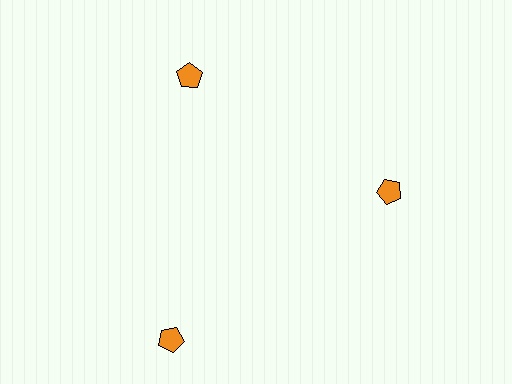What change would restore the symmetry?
The symmetry would be restored by moving it inward, back onto the ring so that all 3 pentagons sit at equal angles and equal distance from the center.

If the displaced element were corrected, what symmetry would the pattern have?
It would have 3-fold rotational symmetry — the pattern would map onto itself every 120 degrees.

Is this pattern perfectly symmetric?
No. The 3 orange pentagons are arranged in a ring, but one element near the 7 o'clock position is pushed outward from the center, breaking the 3-fold rotational symmetry.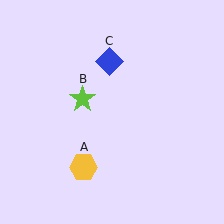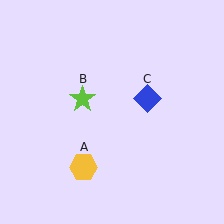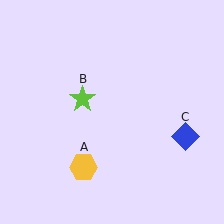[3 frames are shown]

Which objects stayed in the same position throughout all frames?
Yellow hexagon (object A) and lime star (object B) remained stationary.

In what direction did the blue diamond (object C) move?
The blue diamond (object C) moved down and to the right.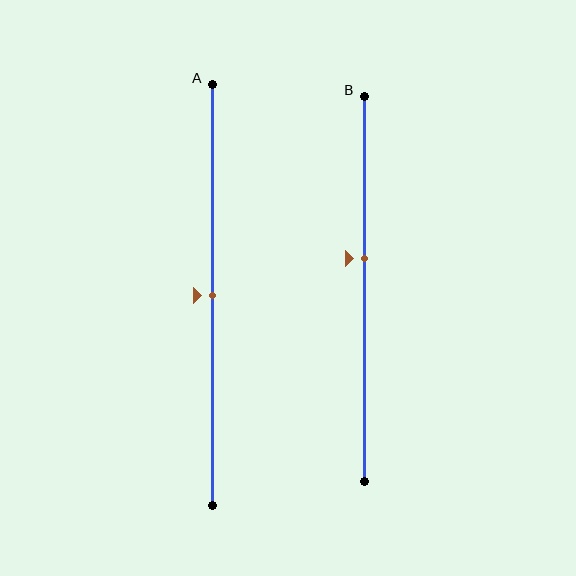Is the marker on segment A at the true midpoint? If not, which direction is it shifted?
Yes, the marker on segment A is at the true midpoint.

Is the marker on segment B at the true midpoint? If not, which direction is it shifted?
No, the marker on segment B is shifted upward by about 8% of the segment length.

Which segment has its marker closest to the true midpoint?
Segment A has its marker closest to the true midpoint.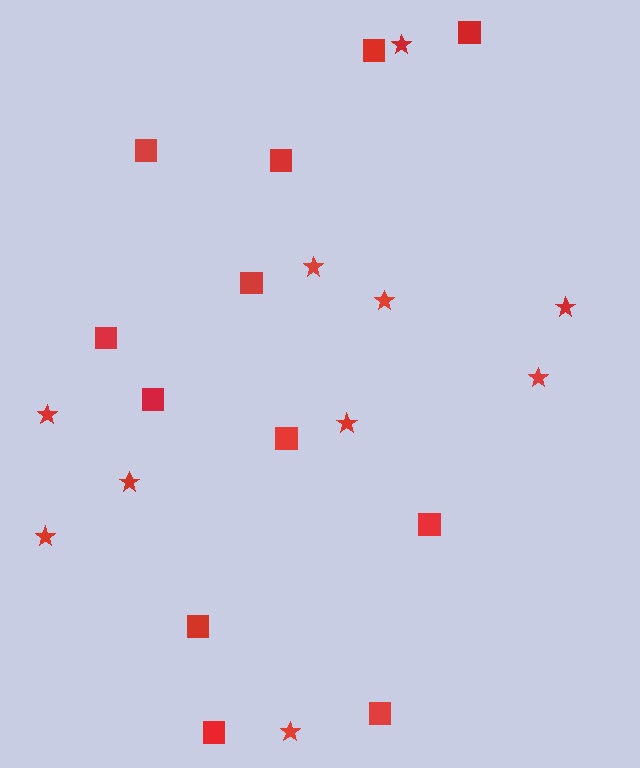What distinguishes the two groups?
There are 2 groups: one group of squares (12) and one group of stars (10).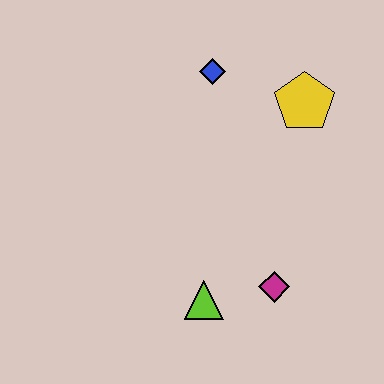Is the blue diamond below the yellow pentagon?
No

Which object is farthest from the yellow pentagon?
The lime triangle is farthest from the yellow pentagon.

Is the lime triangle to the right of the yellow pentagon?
No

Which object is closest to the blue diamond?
The yellow pentagon is closest to the blue diamond.